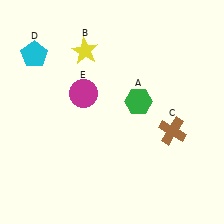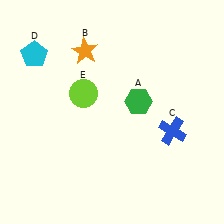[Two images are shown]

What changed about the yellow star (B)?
In Image 1, B is yellow. In Image 2, it changed to orange.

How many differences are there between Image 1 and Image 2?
There are 3 differences between the two images.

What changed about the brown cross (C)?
In Image 1, C is brown. In Image 2, it changed to blue.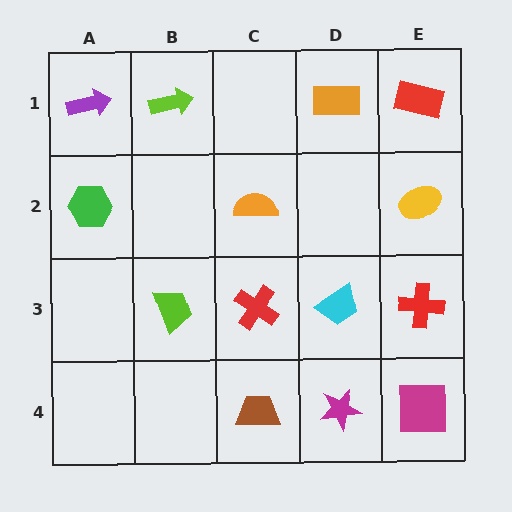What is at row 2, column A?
A green hexagon.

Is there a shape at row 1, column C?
No, that cell is empty.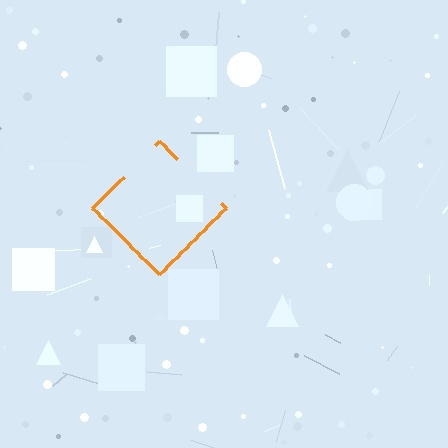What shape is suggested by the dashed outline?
The dashed outline suggests a diamond.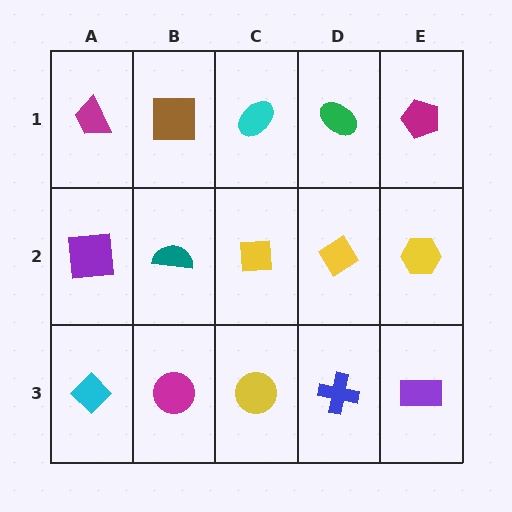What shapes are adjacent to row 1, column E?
A yellow hexagon (row 2, column E), a green ellipse (row 1, column D).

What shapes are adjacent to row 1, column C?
A yellow square (row 2, column C), a brown square (row 1, column B), a green ellipse (row 1, column D).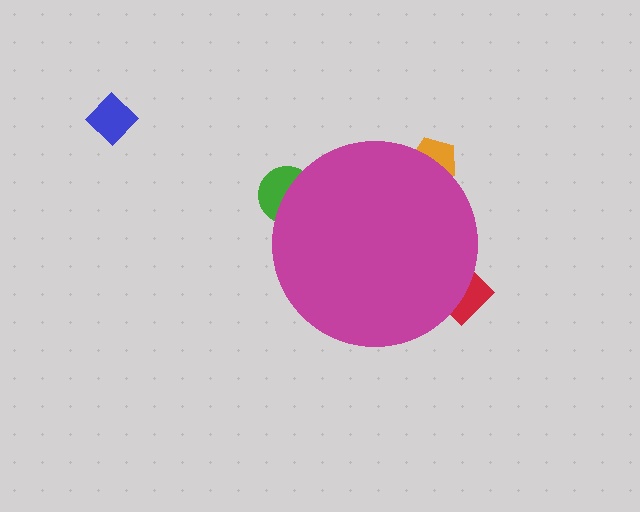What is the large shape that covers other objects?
A magenta circle.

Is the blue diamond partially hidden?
No, the blue diamond is fully visible.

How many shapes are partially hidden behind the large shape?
4 shapes are partially hidden.